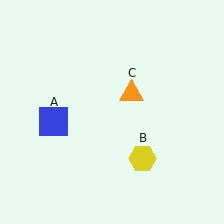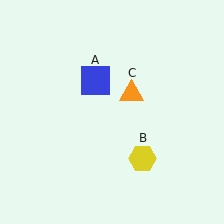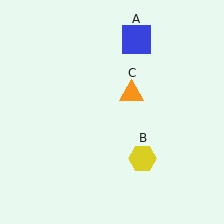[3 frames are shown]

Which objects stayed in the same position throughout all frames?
Yellow hexagon (object B) and orange triangle (object C) remained stationary.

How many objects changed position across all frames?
1 object changed position: blue square (object A).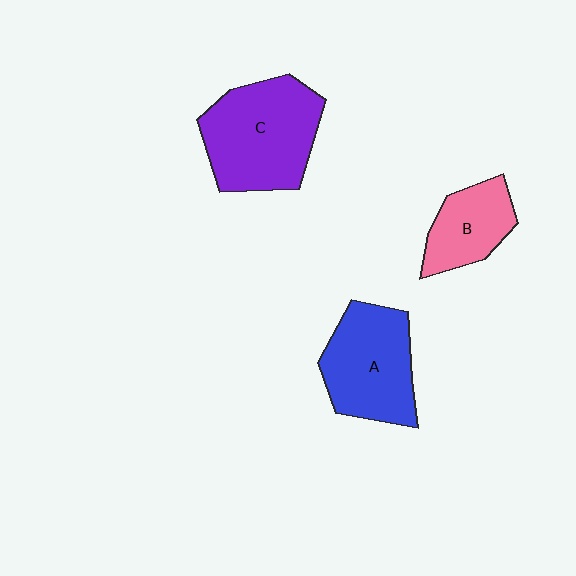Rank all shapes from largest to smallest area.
From largest to smallest: C (purple), A (blue), B (pink).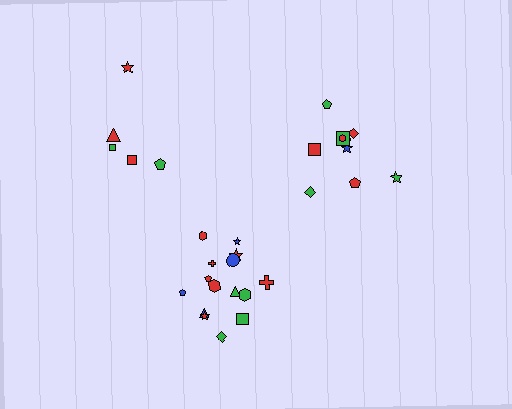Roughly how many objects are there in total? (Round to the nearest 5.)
Roughly 30 objects in total.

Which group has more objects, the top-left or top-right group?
The top-right group.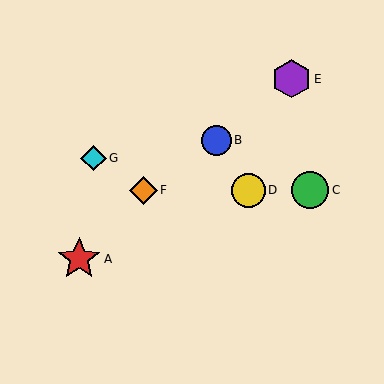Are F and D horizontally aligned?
Yes, both are at y≈190.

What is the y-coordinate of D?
Object D is at y≈190.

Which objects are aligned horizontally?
Objects C, D, F are aligned horizontally.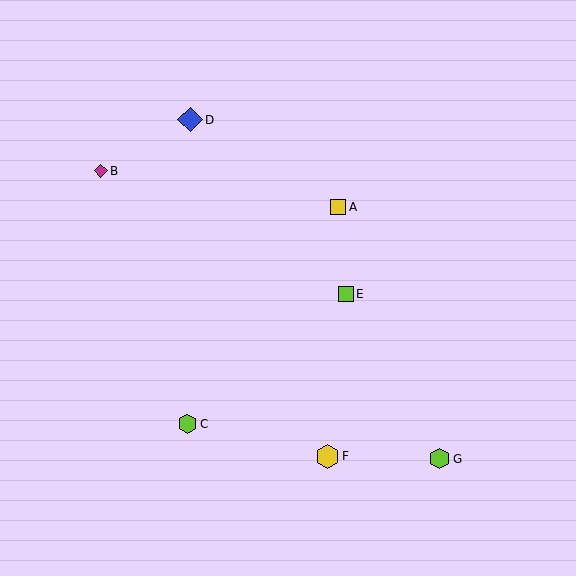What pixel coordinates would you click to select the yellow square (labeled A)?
Click at (338, 207) to select the yellow square A.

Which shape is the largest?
The blue diamond (labeled D) is the largest.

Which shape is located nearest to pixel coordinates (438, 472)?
The lime hexagon (labeled G) at (440, 459) is nearest to that location.